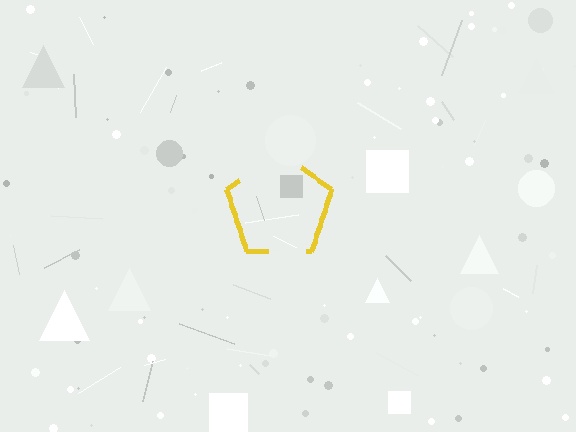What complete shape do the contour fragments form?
The contour fragments form a pentagon.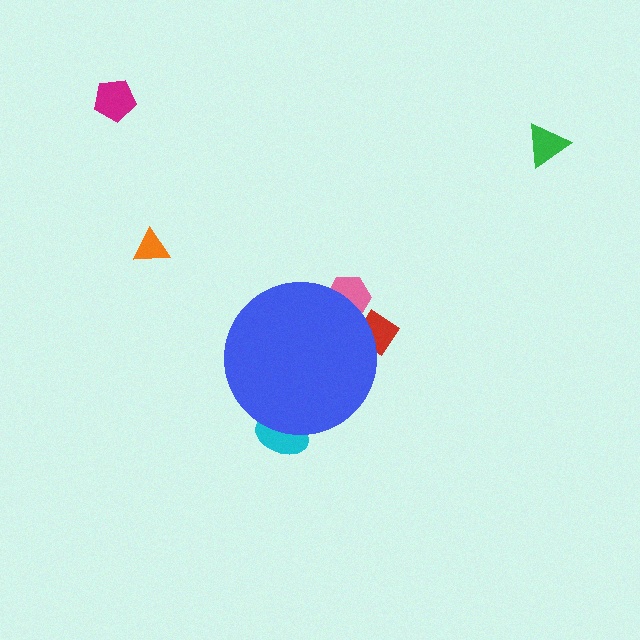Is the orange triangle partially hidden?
No, the orange triangle is fully visible.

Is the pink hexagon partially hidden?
Yes, the pink hexagon is partially hidden behind the blue circle.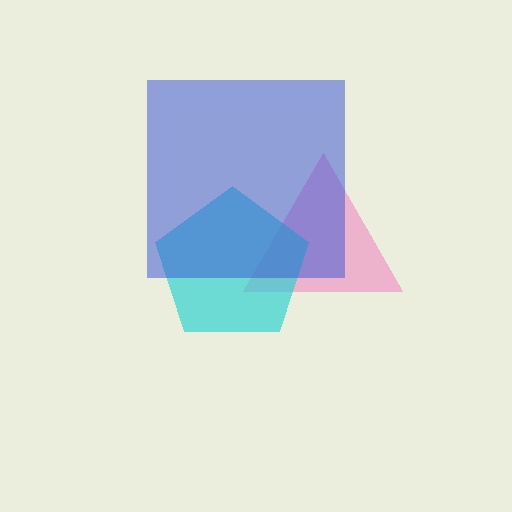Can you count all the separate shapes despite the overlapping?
Yes, there are 3 separate shapes.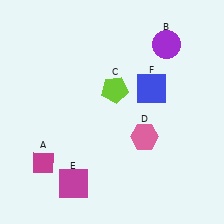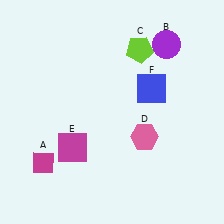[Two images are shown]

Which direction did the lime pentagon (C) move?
The lime pentagon (C) moved up.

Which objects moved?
The objects that moved are: the lime pentagon (C), the magenta square (E).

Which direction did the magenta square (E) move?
The magenta square (E) moved up.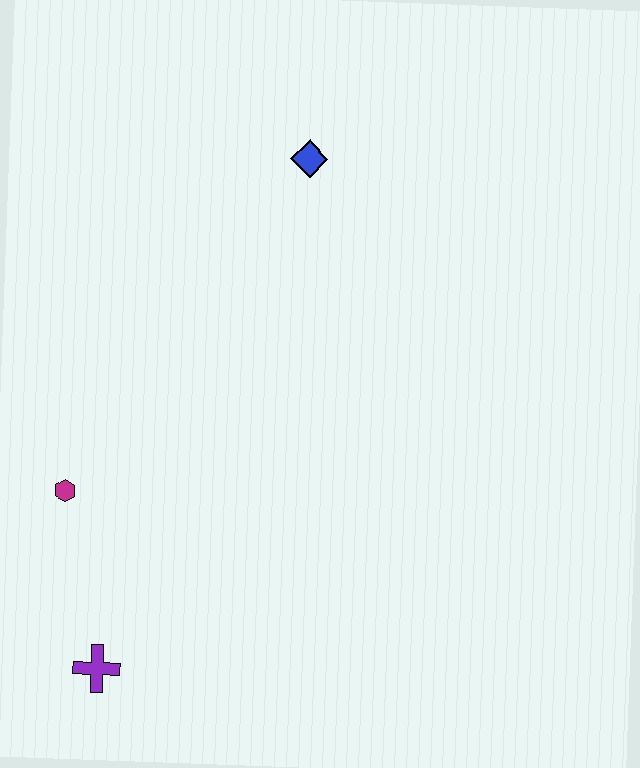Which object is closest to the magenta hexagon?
The purple cross is closest to the magenta hexagon.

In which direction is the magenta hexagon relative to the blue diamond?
The magenta hexagon is below the blue diamond.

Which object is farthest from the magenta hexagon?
The blue diamond is farthest from the magenta hexagon.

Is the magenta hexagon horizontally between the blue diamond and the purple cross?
No